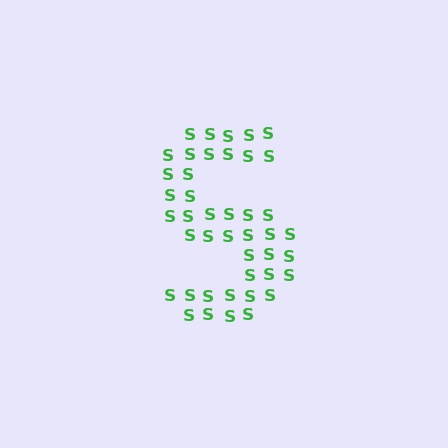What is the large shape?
The large shape is the letter S.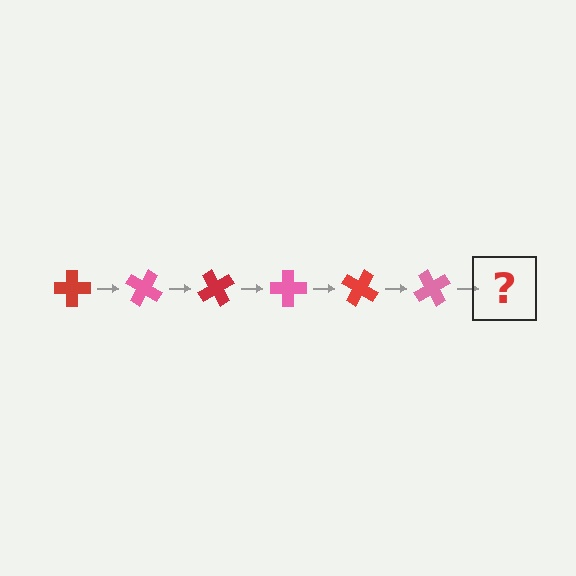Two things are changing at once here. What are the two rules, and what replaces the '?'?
The two rules are that it rotates 30 degrees each step and the color cycles through red and pink. The '?' should be a red cross, rotated 180 degrees from the start.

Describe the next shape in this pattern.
It should be a red cross, rotated 180 degrees from the start.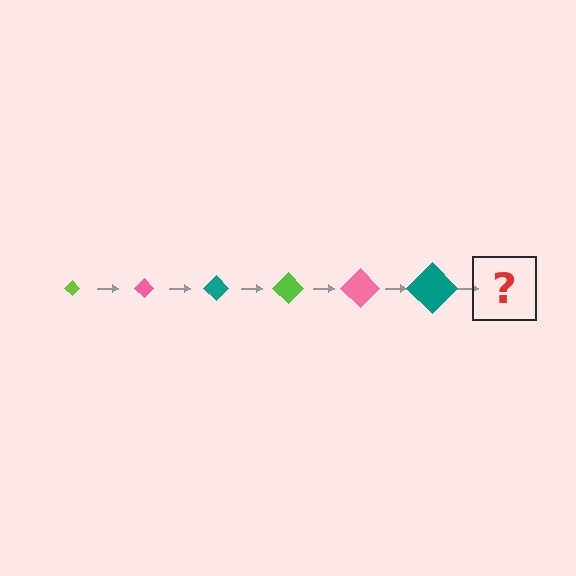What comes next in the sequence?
The next element should be a lime diamond, larger than the previous one.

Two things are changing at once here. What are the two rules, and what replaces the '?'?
The two rules are that the diamond grows larger each step and the color cycles through lime, pink, and teal. The '?' should be a lime diamond, larger than the previous one.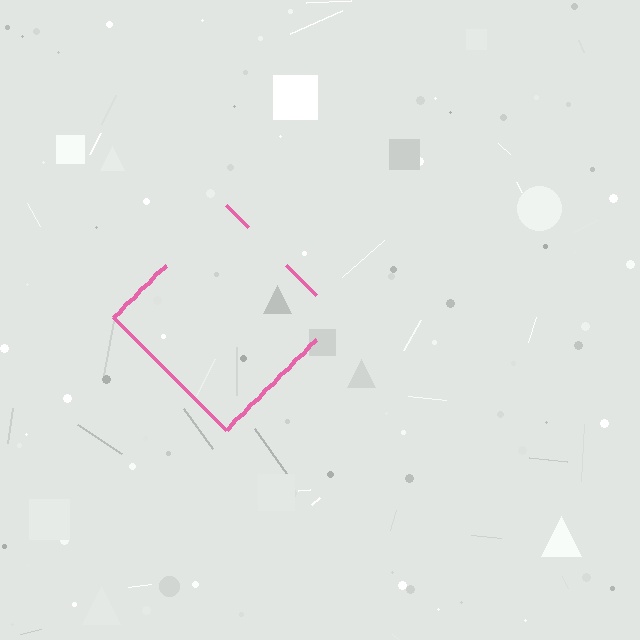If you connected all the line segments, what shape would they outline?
They would outline a diamond.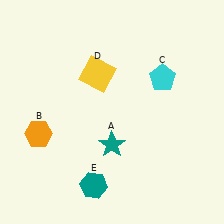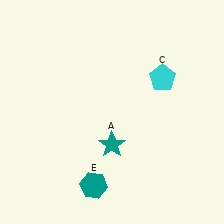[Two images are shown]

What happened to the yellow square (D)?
The yellow square (D) was removed in Image 2. It was in the top-left area of Image 1.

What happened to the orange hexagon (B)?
The orange hexagon (B) was removed in Image 2. It was in the bottom-left area of Image 1.